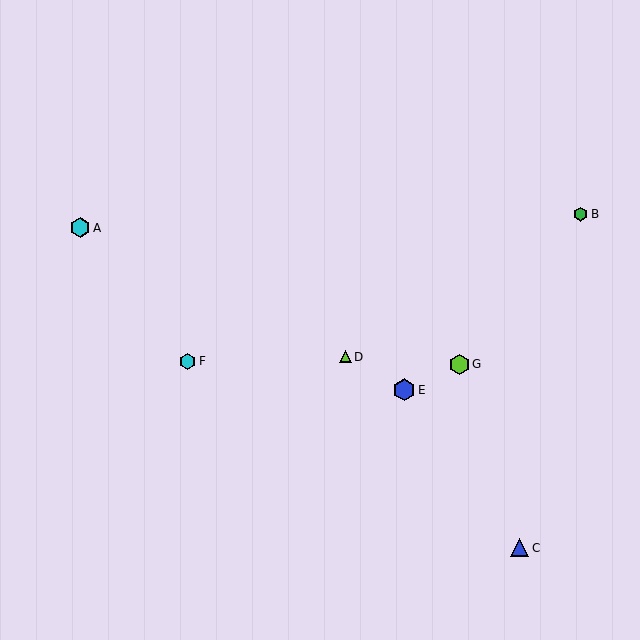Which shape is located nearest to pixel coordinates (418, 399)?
The blue hexagon (labeled E) at (404, 390) is nearest to that location.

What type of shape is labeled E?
Shape E is a blue hexagon.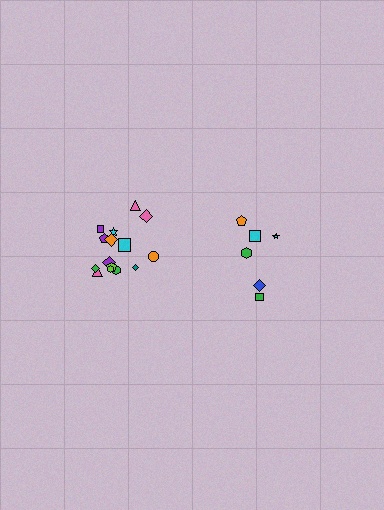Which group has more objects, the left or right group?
The left group.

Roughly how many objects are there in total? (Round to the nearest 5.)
Roughly 20 objects in total.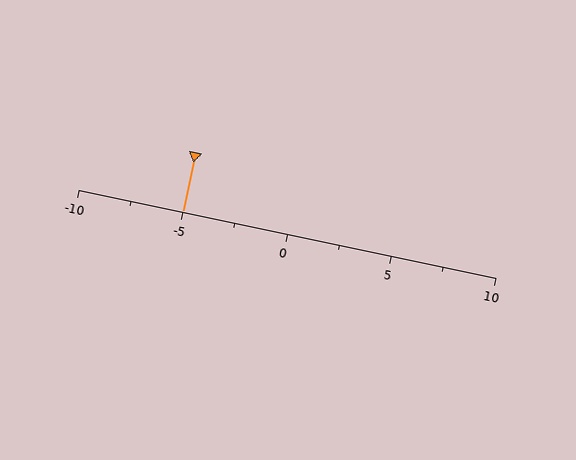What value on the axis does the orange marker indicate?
The marker indicates approximately -5.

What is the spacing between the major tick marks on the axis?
The major ticks are spaced 5 apart.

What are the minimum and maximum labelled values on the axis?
The axis runs from -10 to 10.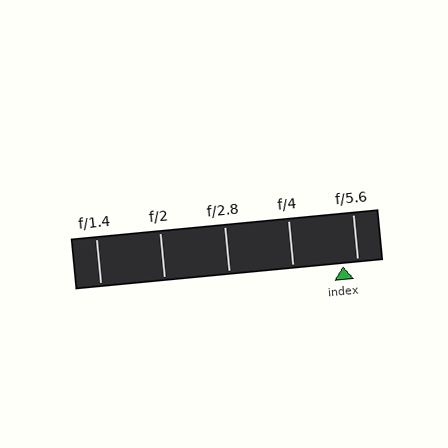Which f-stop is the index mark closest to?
The index mark is closest to f/5.6.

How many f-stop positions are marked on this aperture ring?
There are 5 f-stop positions marked.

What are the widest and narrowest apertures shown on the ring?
The widest aperture shown is f/1.4 and the narrowest is f/5.6.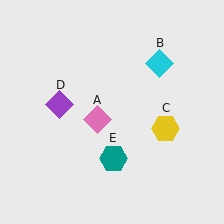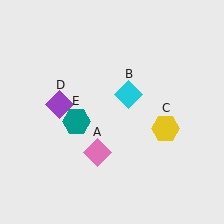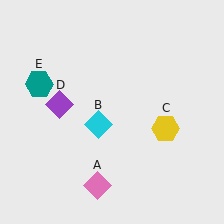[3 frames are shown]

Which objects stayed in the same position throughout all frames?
Yellow hexagon (object C) and purple diamond (object D) remained stationary.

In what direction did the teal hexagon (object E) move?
The teal hexagon (object E) moved up and to the left.